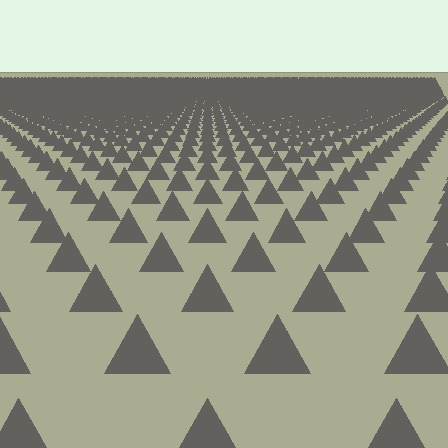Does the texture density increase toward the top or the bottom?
Density increases toward the top.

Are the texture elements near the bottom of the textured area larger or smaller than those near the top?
Larger. Near the bottom, elements are closer to the viewer and appear at a bigger on-screen size.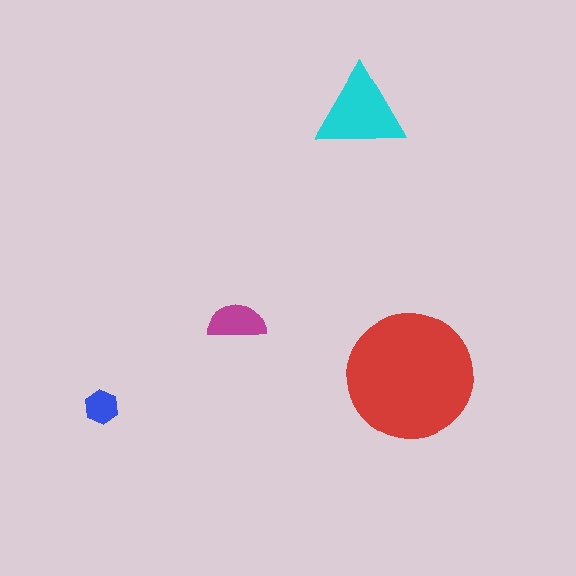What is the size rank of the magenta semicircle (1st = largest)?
3rd.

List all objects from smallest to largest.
The blue hexagon, the magenta semicircle, the cyan triangle, the red circle.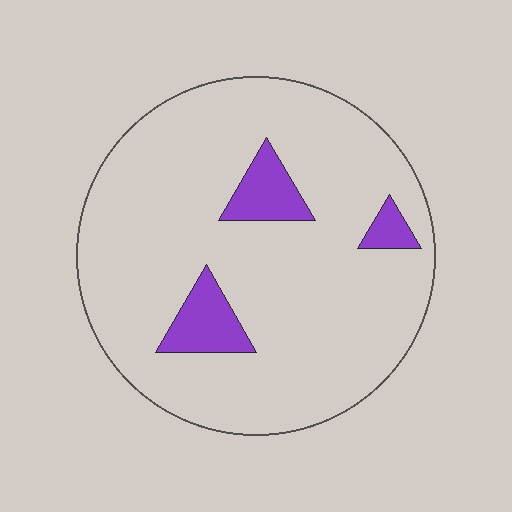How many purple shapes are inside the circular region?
3.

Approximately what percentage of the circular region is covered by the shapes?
Approximately 10%.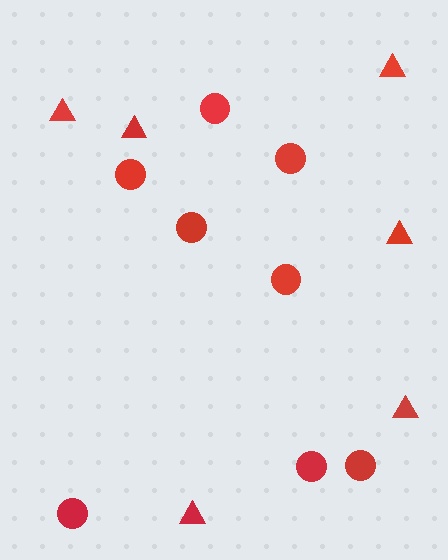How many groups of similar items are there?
There are 2 groups: one group of triangles (6) and one group of circles (8).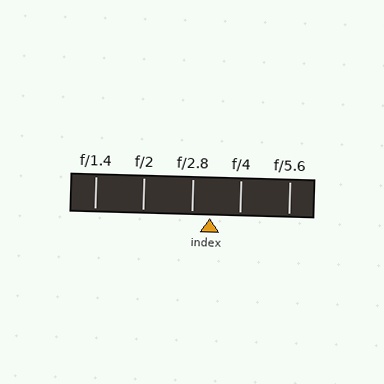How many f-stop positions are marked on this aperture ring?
There are 5 f-stop positions marked.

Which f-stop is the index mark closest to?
The index mark is closest to f/2.8.